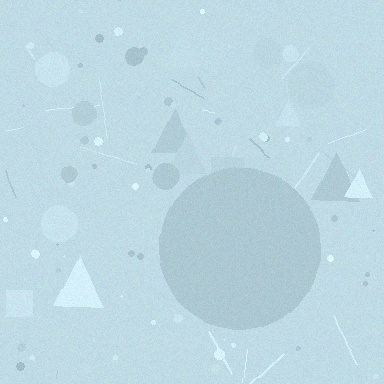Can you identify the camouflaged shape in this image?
The camouflaged shape is a circle.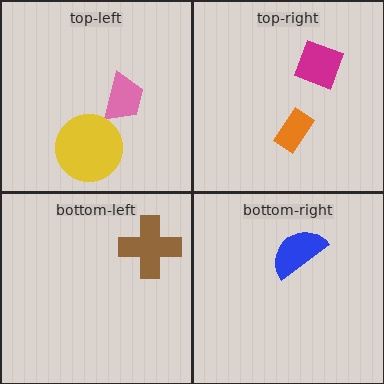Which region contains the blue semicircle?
The bottom-right region.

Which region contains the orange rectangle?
The top-right region.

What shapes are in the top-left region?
The pink trapezoid, the yellow circle.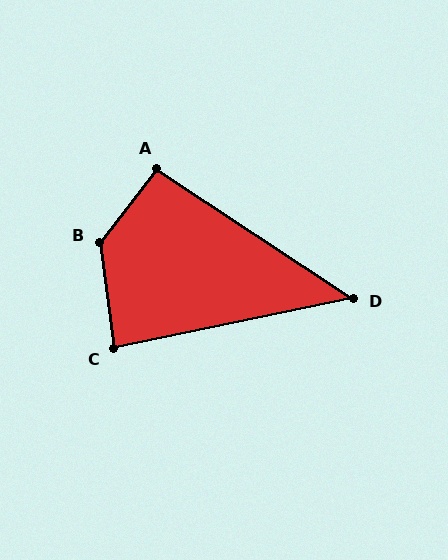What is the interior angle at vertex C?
Approximately 86 degrees (approximately right).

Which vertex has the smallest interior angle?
D, at approximately 45 degrees.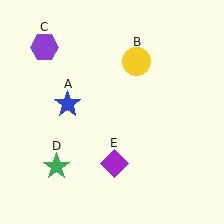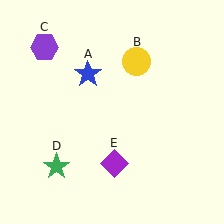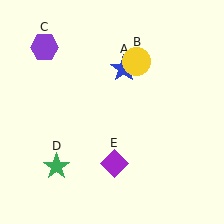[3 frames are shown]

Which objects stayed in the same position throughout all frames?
Yellow circle (object B) and purple hexagon (object C) and green star (object D) and purple diamond (object E) remained stationary.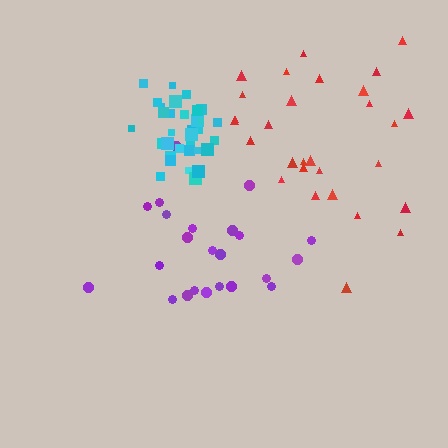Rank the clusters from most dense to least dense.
cyan, red, purple.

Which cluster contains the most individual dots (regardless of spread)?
Cyan (35).